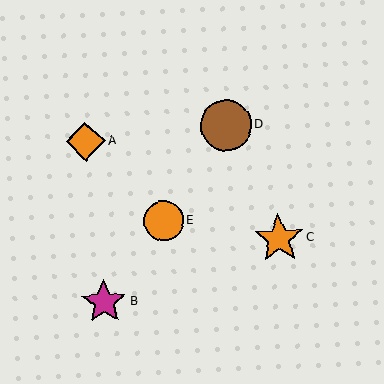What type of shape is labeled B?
Shape B is a magenta star.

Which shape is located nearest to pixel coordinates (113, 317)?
The magenta star (labeled B) at (104, 302) is nearest to that location.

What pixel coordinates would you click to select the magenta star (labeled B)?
Click at (104, 302) to select the magenta star B.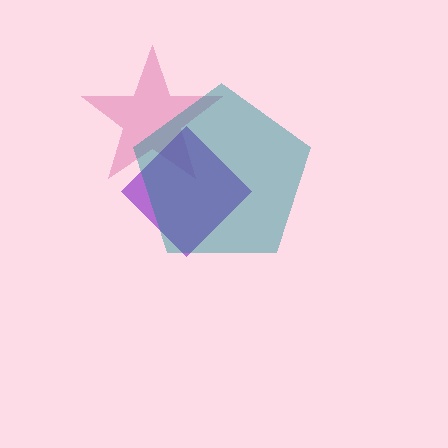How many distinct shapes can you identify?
There are 3 distinct shapes: a pink star, a purple diamond, a teal pentagon.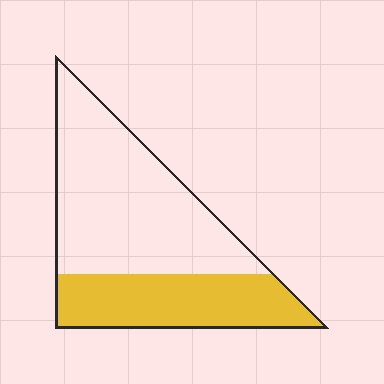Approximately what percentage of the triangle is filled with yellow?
Approximately 35%.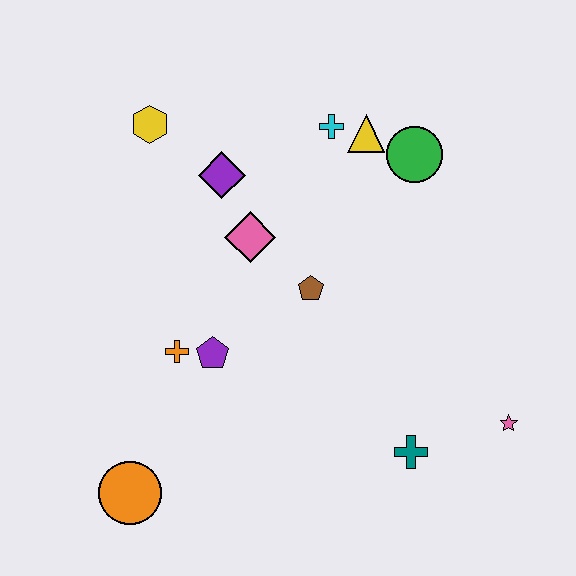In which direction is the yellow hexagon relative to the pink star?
The yellow hexagon is to the left of the pink star.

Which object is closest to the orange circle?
The orange cross is closest to the orange circle.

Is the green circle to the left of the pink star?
Yes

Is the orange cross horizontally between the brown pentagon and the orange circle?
Yes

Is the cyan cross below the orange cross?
No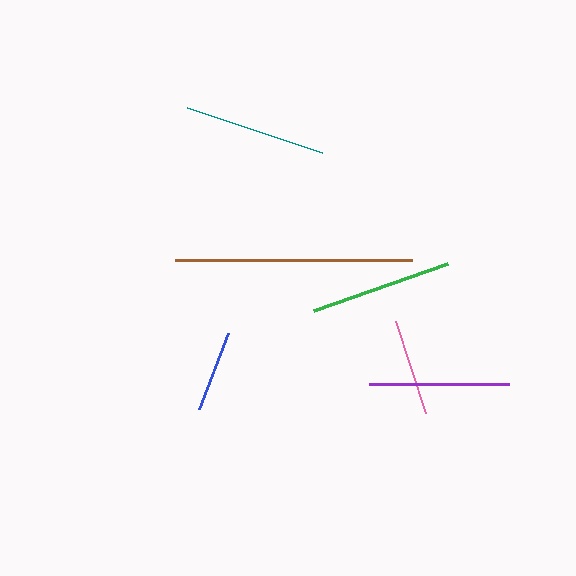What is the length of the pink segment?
The pink segment is approximately 96 pixels long.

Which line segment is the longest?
The brown line is the longest at approximately 237 pixels.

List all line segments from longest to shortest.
From longest to shortest: brown, teal, green, purple, pink, blue.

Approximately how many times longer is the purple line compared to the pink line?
The purple line is approximately 1.5 times the length of the pink line.